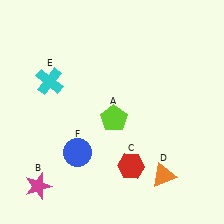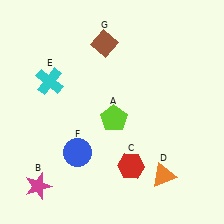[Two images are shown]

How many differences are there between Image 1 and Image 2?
There is 1 difference between the two images.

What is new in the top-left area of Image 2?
A brown diamond (G) was added in the top-left area of Image 2.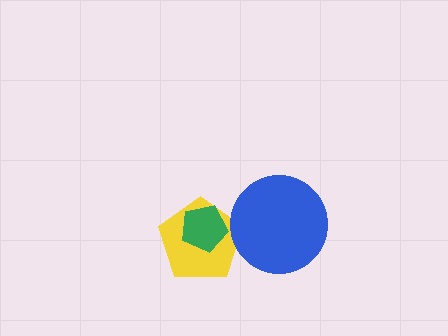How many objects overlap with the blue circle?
1 object overlaps with the blue circle.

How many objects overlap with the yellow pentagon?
2 objects overlap with the yellow pentagon.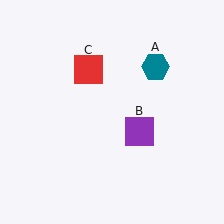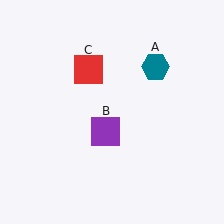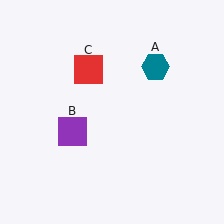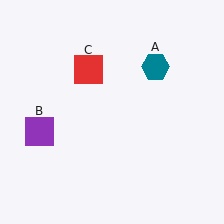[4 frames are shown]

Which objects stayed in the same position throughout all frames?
Teal hexagon (object A) and red square (object C) remained stationary.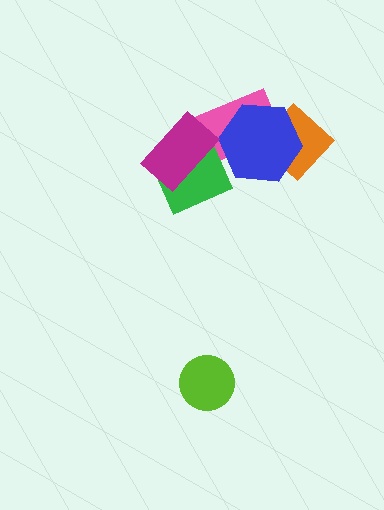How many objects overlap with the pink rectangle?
4 objects overlap with the pink rectangle.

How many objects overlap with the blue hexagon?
2 objects overlap with the blue hexagon.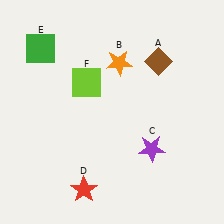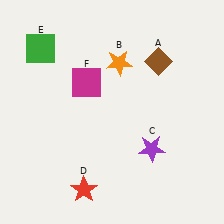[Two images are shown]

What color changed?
The square (F) changed from lime in Image 1 to magenta in Image 2.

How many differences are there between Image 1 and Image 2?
There is 1 difference between the two images.